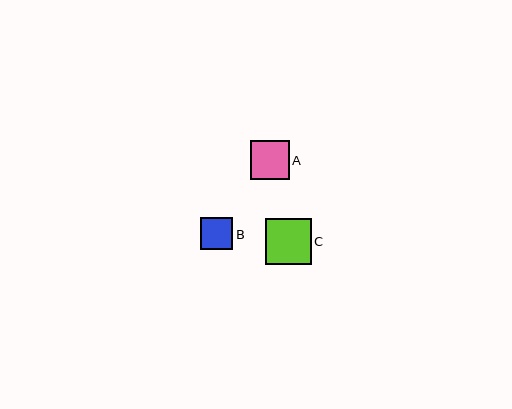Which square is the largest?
Square C is the largest with a size of approximately 46 pixels.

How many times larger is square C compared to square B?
Square C is approximately 1.4 times the size of square B.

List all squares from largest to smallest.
From largest to smallest: C, A, B.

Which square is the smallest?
Square B is the smallest with a size of approximately 32 pixels.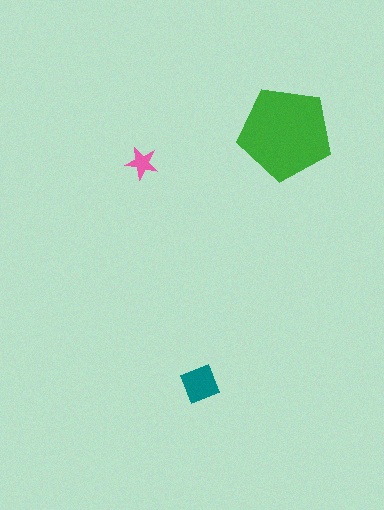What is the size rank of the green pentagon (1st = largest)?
1st.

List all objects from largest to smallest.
The green pentagon, the teal square, the pink star.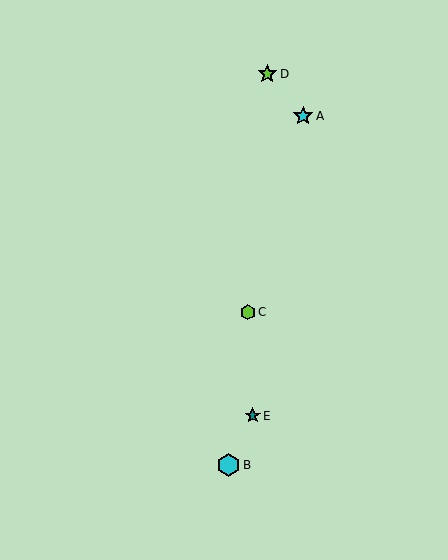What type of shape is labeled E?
Shape E is a teal star.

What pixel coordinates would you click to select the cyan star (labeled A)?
Click at (303, 116) to select the cyan star A.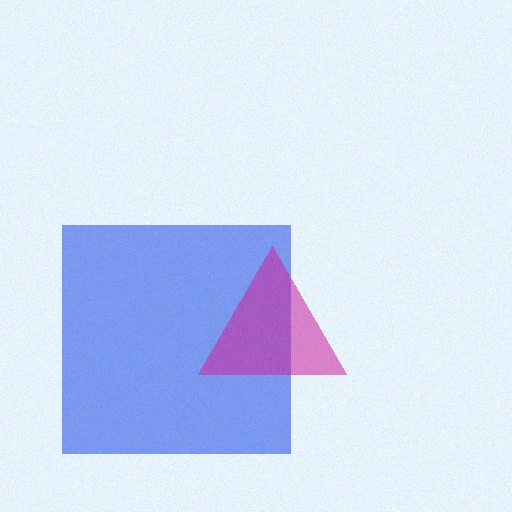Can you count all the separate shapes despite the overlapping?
Yes, there are 2 separate shapes.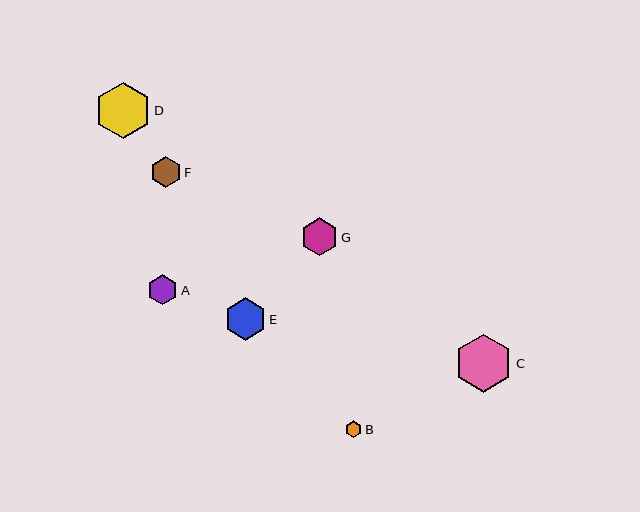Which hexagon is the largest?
Hexagon C is the largest with a size of approximately 58 pixels.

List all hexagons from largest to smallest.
From largest to smallest: C, D, E, G, F, A, B.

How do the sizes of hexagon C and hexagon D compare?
Hexagon C and hexagon D are approximately the same size.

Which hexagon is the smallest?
Hexagon B is the smallest with a size of approximately 17 pixels.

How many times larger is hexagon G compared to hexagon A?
Hexagon G is approximately 1.2 times the size of hexagon A.